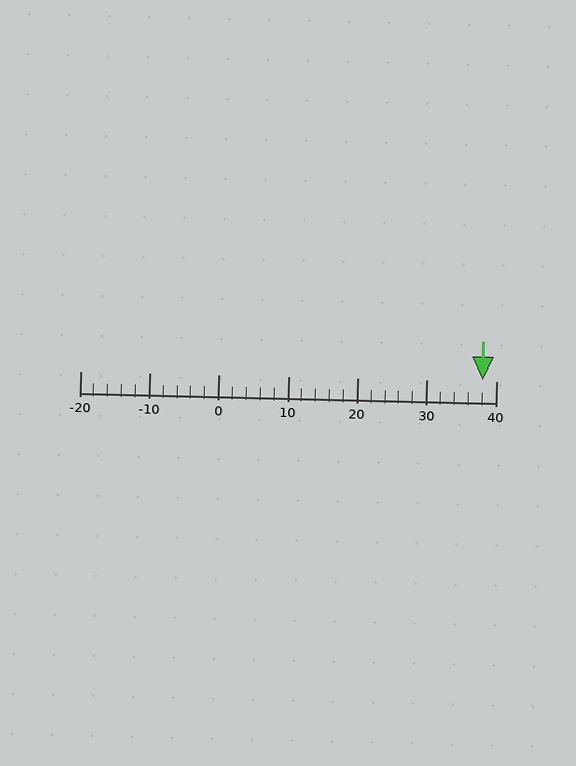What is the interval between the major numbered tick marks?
The major tick marks are spaced 10 units apart.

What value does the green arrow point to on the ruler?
The green arrow points to approximately 38.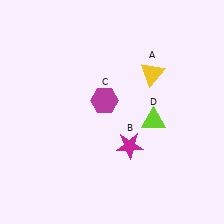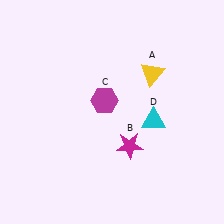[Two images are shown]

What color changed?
The triangle (D) changed from lime in Image 1 to cyan in Image 2.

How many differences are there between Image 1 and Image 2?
There is 1 difference between the two images.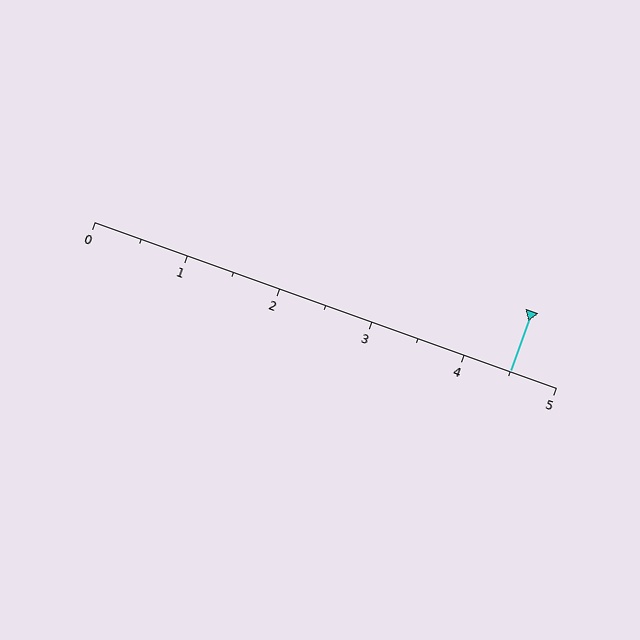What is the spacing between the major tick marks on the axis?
The major ticks are spaced 1 apart.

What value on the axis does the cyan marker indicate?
The marker indicates approximately 4.5.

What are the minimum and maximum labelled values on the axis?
The axis runs from 0 to 5.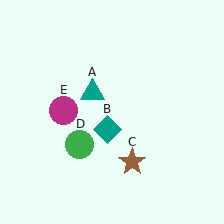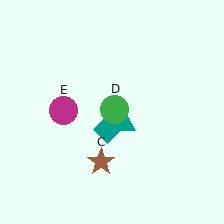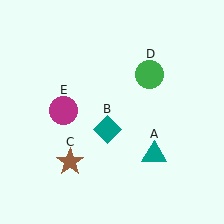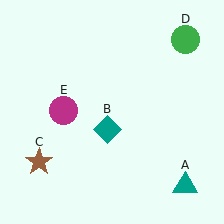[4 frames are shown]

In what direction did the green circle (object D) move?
The green circle (object D) moved up and to the right.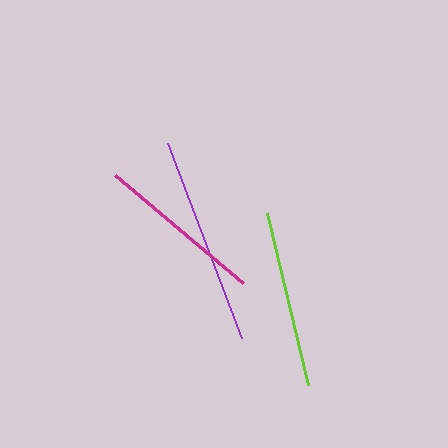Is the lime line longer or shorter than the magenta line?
The lime line is longer than the magenta line.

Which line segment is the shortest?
The magenta line is the shortest at approximately 168 pixels.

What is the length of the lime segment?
The lime segment is approximately 177 pixels long.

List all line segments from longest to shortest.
From longest to shortest: purple, lime, magenta.